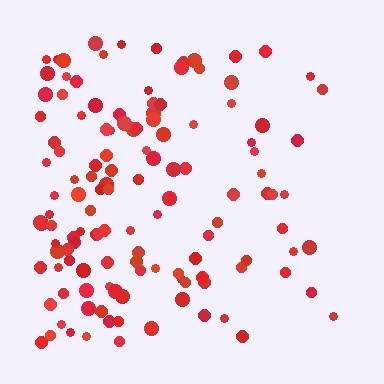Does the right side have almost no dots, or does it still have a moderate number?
Still a moderate number, just noticeably fewer than the left.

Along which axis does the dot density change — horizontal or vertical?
Horizontal.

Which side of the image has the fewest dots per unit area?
The right.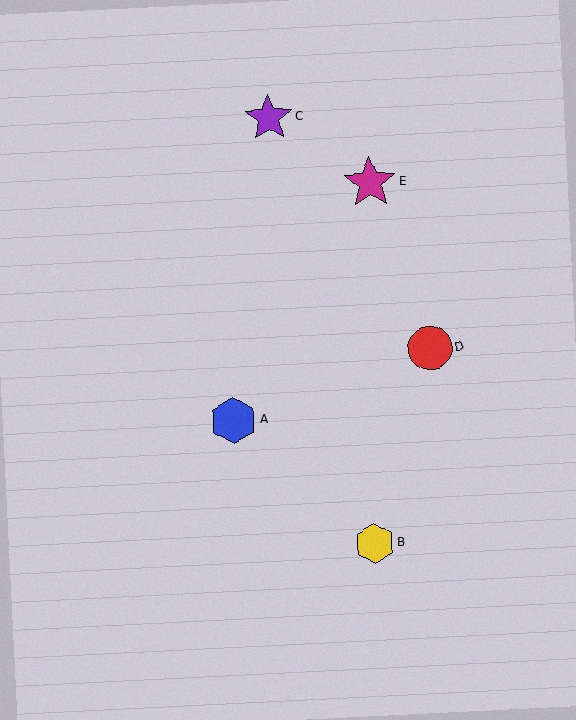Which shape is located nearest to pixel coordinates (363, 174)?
The magenta star (labeled E) at (370, 182) is nearest to that location.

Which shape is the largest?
The magenta star (labeled E) is the largest.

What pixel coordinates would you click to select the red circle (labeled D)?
Click at (430, 348) to select the red circle D.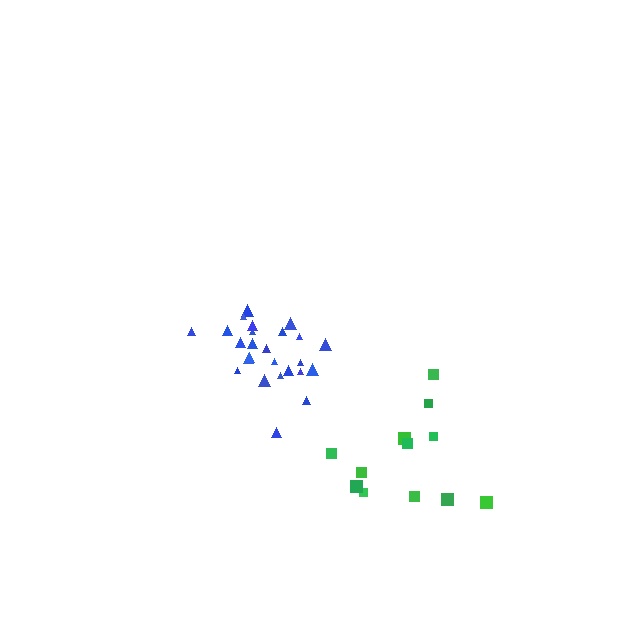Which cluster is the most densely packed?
Blue.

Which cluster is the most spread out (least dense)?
Green.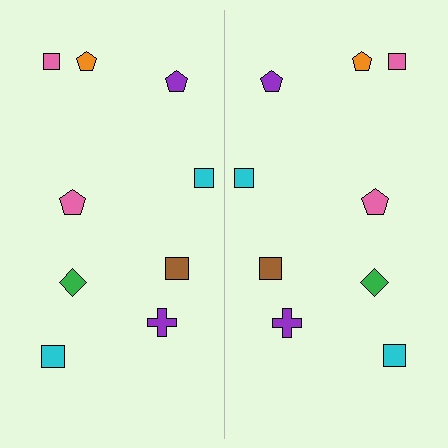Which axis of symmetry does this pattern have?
The pattern has a vertical axis of symmetry running through the center of the image.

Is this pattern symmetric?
Yes, this pattern has bilateral (reflection) symmetry.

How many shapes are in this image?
There are 18 shapes in this image.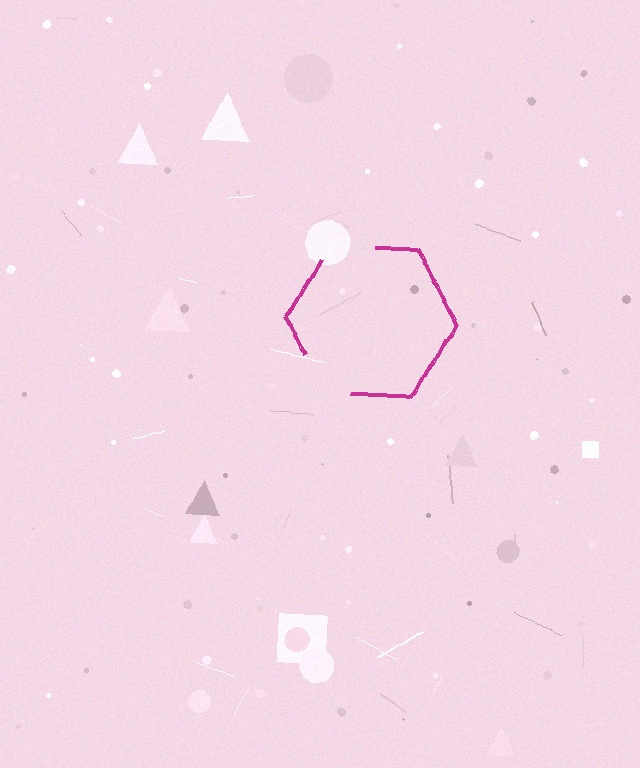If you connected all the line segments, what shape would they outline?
They would outline a hexagon.